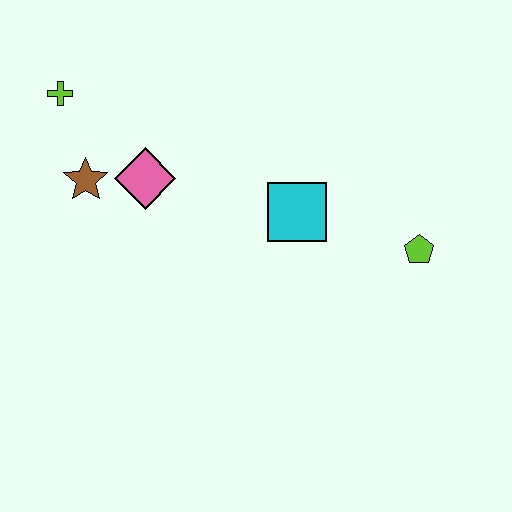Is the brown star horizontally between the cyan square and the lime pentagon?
No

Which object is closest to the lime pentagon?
The cyan square is closest to the lime pentagon.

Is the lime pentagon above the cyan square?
No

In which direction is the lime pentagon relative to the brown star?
The lime pentagon is to the right of the brown star.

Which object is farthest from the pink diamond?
The lime pentagon is farthest from the pink diamond.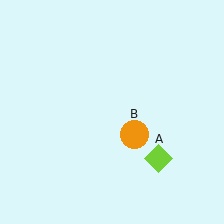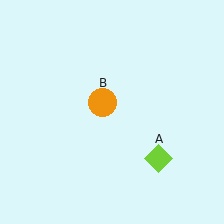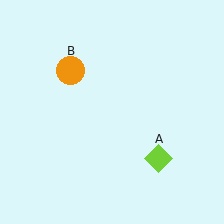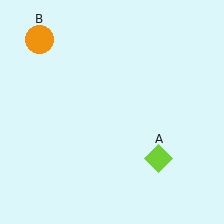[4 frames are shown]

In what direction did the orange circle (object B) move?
The orange circle (object B) moved up and to the left.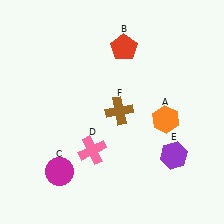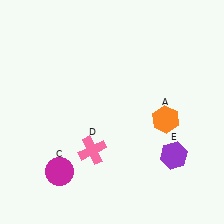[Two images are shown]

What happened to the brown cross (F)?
The brown cross (F) was removed in Image 2. It was in the top-right area of Image 1.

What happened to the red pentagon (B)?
The red pentagon (B) was removed in Image 2. It was in the top-right area of Image 1.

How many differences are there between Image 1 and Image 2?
There are 2 differences between the two images.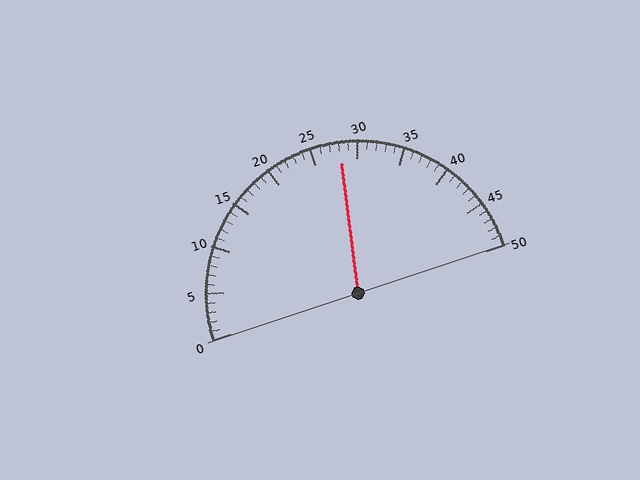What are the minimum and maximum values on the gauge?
The gauge ranges from 0 to 50.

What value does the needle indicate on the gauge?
The needle indicates approximately 28.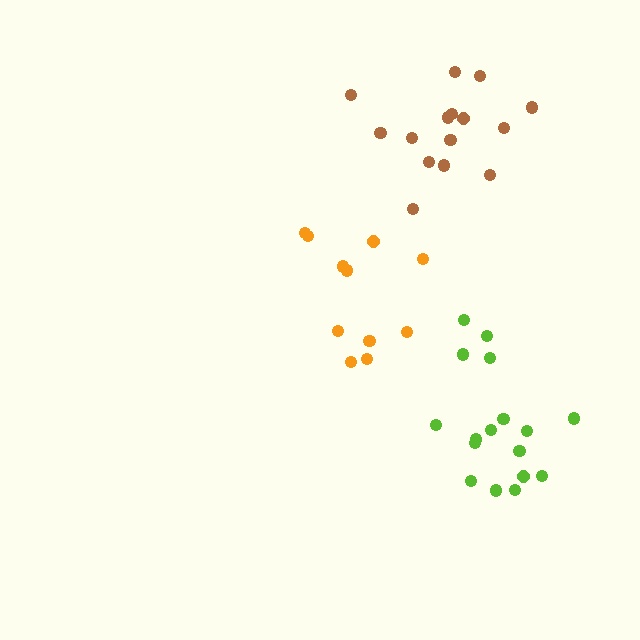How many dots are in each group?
Group 1: 17 dots, Group 2: 15 dots, Group 3: 11 dots (43 total).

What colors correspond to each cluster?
The clusters are colored: lime, brown, orange.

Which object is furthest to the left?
The orange cluster is leftmost.